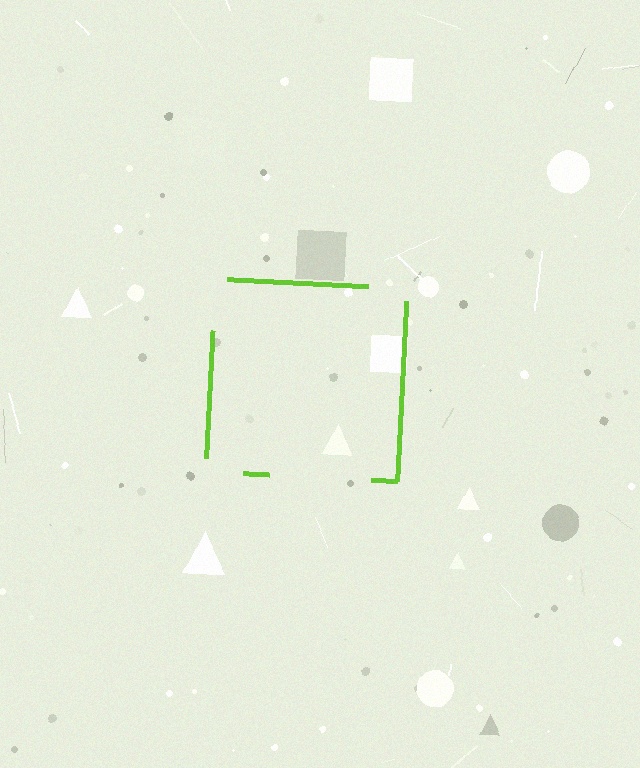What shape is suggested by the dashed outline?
The dashed outline suggests a square.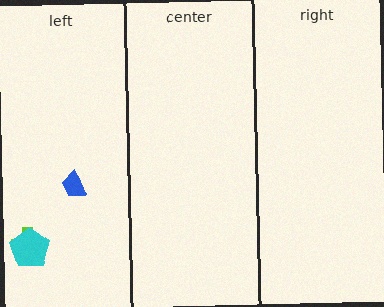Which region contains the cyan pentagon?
The left region.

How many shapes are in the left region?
3.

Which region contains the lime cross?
The left region.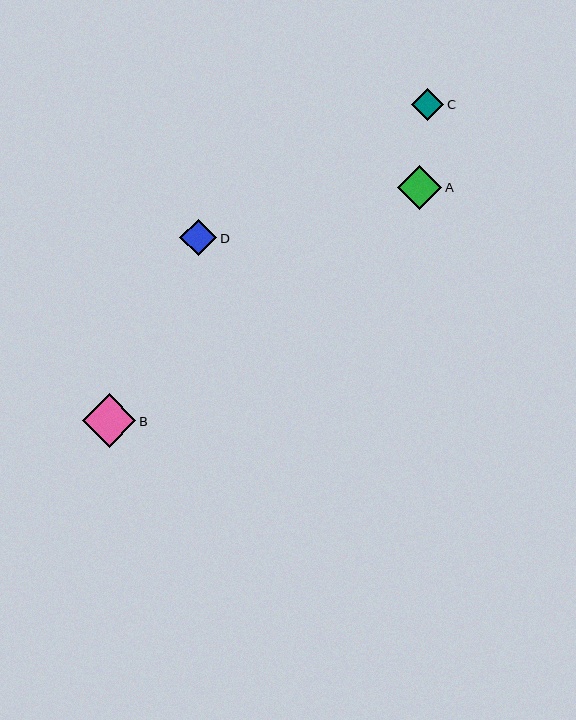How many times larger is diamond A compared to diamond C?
Diamond A is approximately 1.4 times the size of diamond C.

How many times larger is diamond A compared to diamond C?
Diamond A is approximately 1.4 times the size of diamond C.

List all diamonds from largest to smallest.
From largest to smallest: B, A, D, C.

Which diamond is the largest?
Diamond B is the largest with a size of approximately 53 pixels.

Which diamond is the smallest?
Diamond C is the smallest with a size of approximately 32 pixels.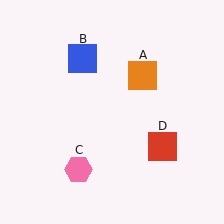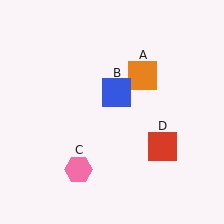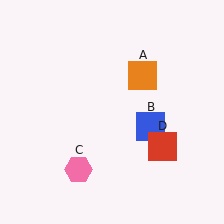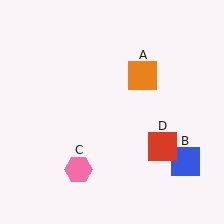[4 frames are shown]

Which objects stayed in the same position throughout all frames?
Orange square (object A) and pink hexagon (object C) and red square (object D) remained stationary.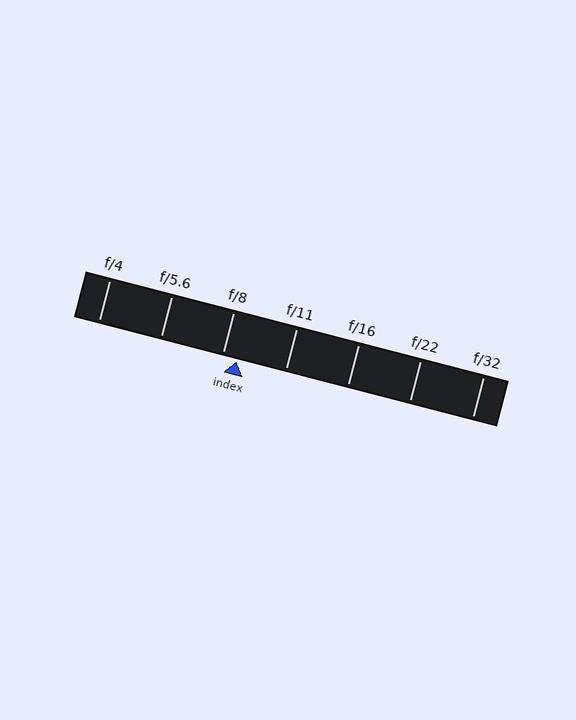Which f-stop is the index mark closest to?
The index mark is closest to f/8.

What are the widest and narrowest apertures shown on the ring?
The widest aperture shown is f/4 and the narrowest is f/32.